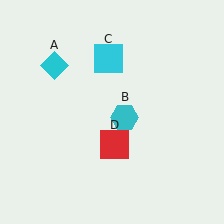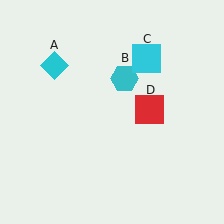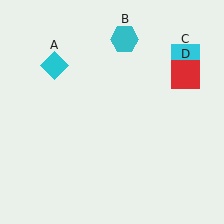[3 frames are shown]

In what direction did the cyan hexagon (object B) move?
The cyan hexagon (object B) moved up.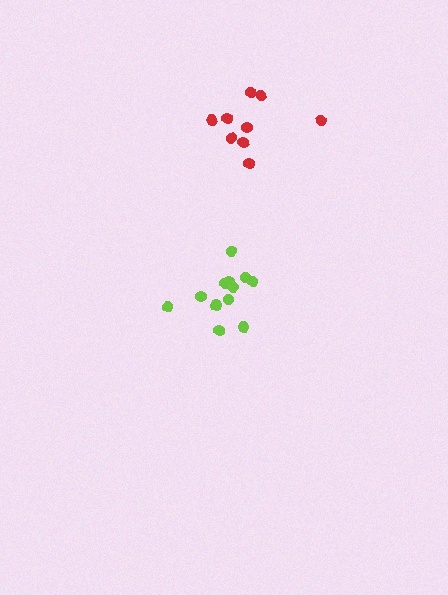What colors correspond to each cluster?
The clusters are colored: red, lime.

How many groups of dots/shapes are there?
There are 2 groups.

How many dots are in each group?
Group 1: 9 dots, Group 2: 12 dots (21 total).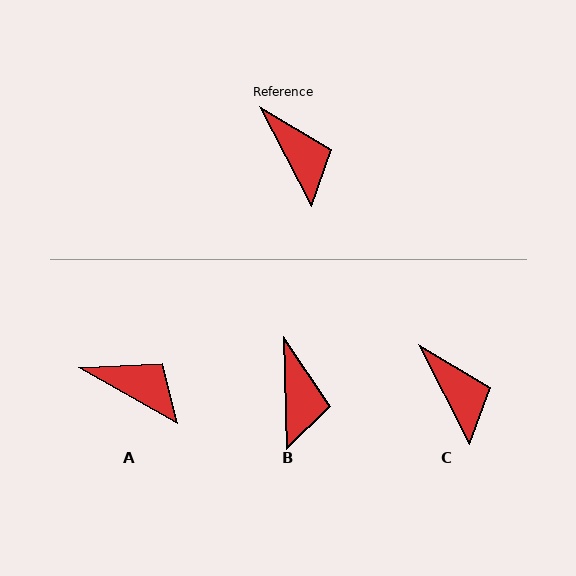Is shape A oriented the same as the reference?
No, it is off by about 33 degrees.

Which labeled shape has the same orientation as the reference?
C.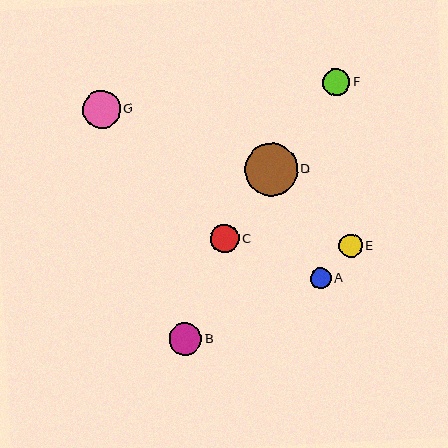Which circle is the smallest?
Circle A is the smallest with a size of approximately 21 pixels.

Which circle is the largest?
Circle D is the largest with a size of approximately 53 pixels.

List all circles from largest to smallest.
From largest to smallest: D, G, B, C, F, E, A.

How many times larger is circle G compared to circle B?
Circle G is approximately 1.2 times the size of circle B.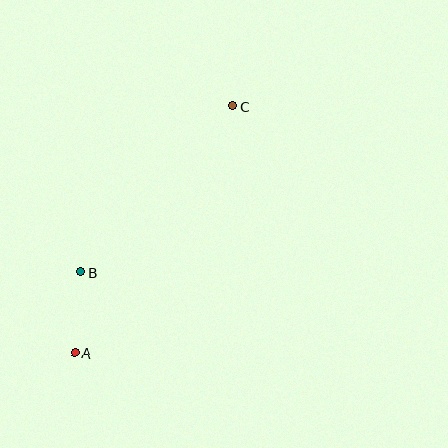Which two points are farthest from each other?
Points A and C are farthest from each other.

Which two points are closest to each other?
Points A and B are closest to each other.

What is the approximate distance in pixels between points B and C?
The distance between B and C is approximately 225 pixels.